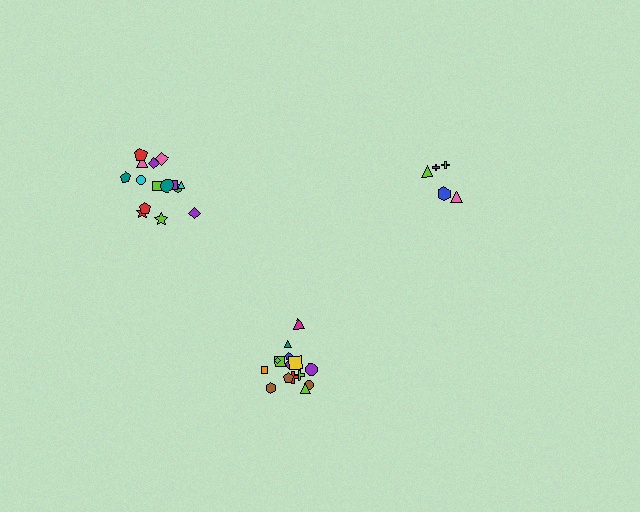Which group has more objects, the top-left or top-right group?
The top-left group.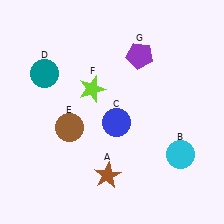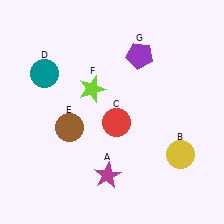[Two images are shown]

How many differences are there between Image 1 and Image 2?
There are 3 differences between the two images.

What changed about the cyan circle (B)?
In Image 1, B is cyan. In Image 2, it changed to yellow.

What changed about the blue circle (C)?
In Image 1, C is blue. In Image 2, it changed to red.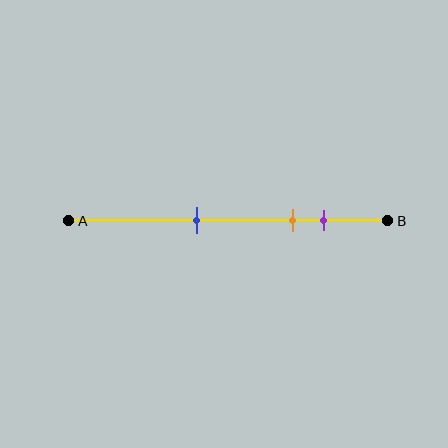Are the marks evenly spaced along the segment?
No, the marks are not evenly spaced.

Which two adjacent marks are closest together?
The orange and purple marks are the closest adjacent pair.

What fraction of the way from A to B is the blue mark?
The blue mark is approximately 40% (0.4) of the way from A to B.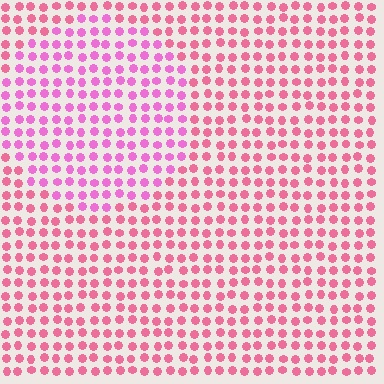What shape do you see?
I see a circle.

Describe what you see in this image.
The image is filled with small pink elements in a uniform arrangement. A circle-shaped region is visible where the elements are tinted to a slightly different hue, forming a subtle color boundary.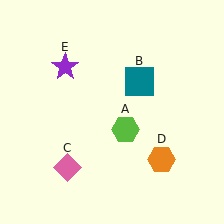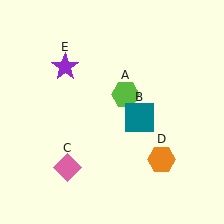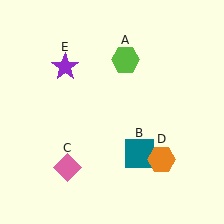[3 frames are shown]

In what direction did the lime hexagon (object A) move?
The lime hexagon (object A) moved up.